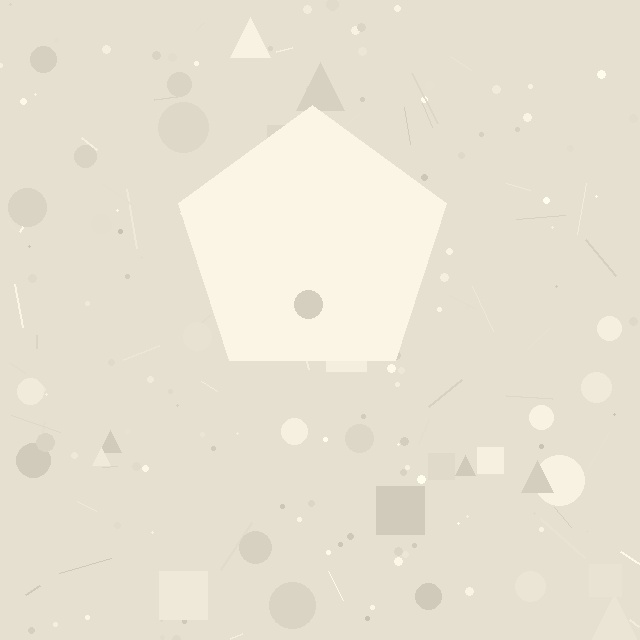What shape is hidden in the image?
A pentagon is hidden in the image.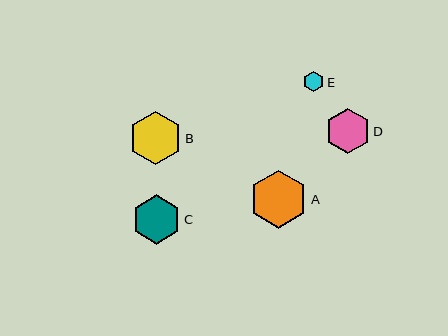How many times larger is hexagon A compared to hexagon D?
Hexagon A is approximately 1.3 times the size of hexagon D.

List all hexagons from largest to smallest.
From largest to smallest: A, B, C, D, E.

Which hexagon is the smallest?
Hexagon E is the smallest with a size of approximately 20 pixels.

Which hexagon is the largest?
Hexagon A is the largest with a size of approximately 59 pixels.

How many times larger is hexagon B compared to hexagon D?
Hexagon B is approximately 1.2 times the size of hexagon D.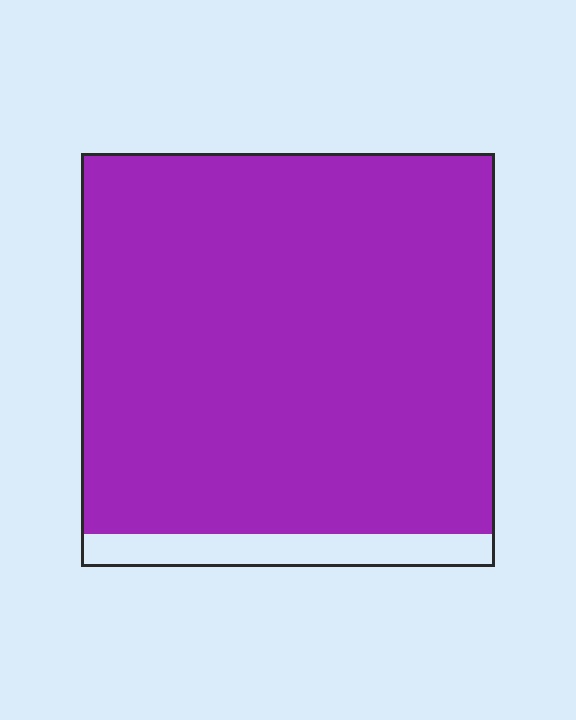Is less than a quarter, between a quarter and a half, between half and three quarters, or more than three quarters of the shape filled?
More than three quarters.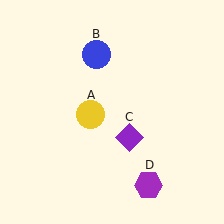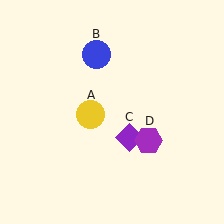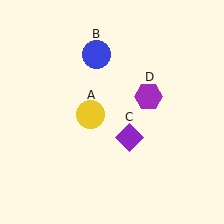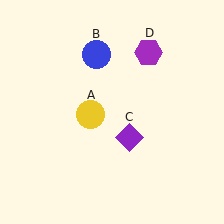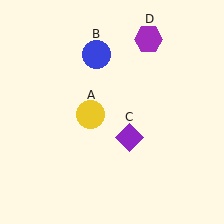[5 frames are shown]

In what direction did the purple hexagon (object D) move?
The purple hexagon (object D) moved up.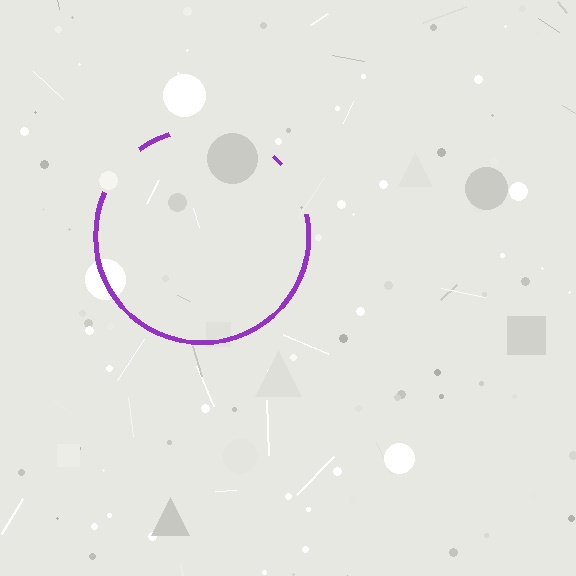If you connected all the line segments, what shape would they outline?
They would outline a circle.